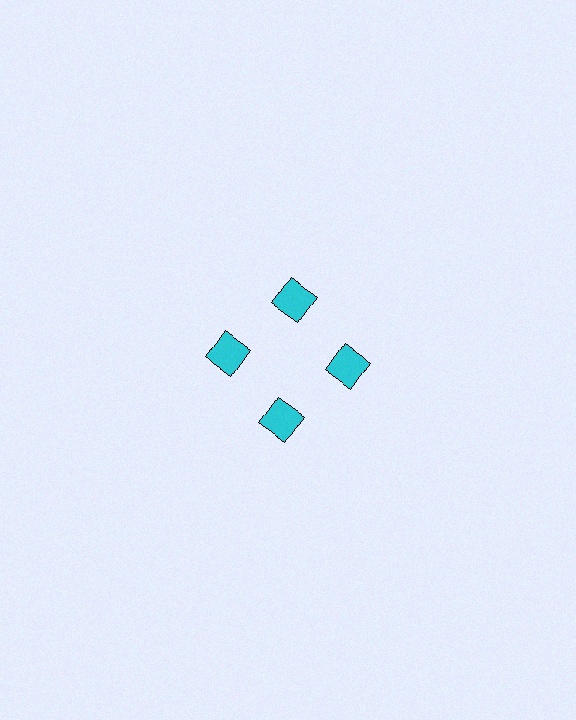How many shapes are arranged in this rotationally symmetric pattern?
There are 4 shapes, arranged in 4 groups of 1.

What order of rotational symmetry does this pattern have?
This pattern has 4-fold rotational symmetry.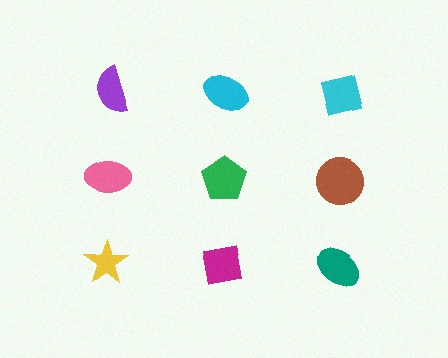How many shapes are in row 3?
3 shapes.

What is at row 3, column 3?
A teal ellipse.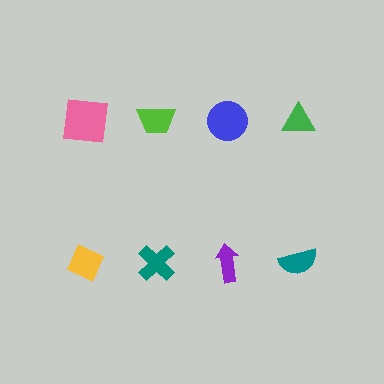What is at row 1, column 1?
A pink square.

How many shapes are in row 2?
4 shapes.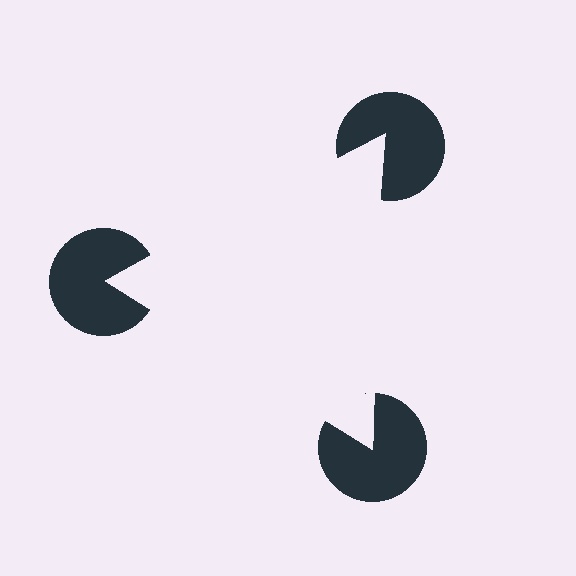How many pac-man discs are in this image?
There are 3 — one at each vertex of the illusory triangle.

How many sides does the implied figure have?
3 sides.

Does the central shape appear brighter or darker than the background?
It typically appears slightly brighter than the background, even though no actual brightness change is drawn.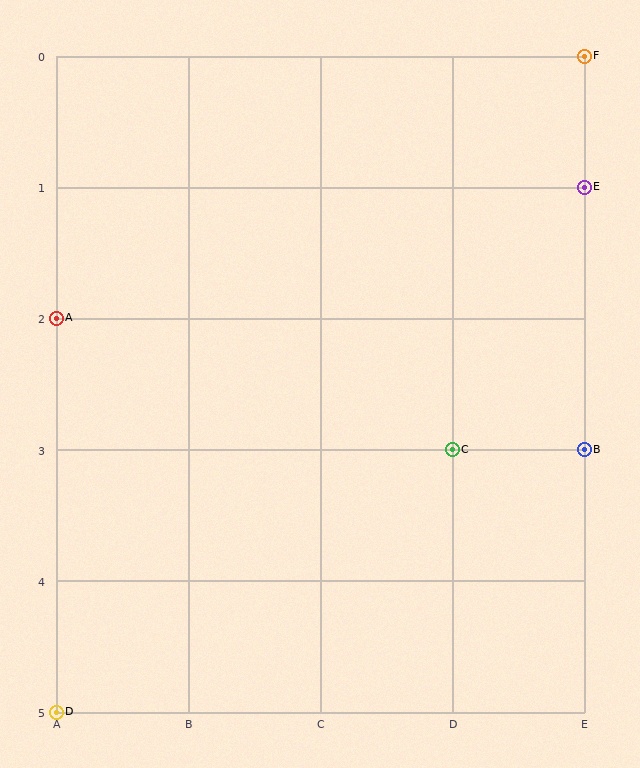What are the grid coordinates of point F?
Point F is at grid coordinates (E, 0).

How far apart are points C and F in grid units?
Points C and F are 1 column and 3 rows apart (about 3.2 grid units diagonally).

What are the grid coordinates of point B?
Point B is at grid coordinates (E, 3).